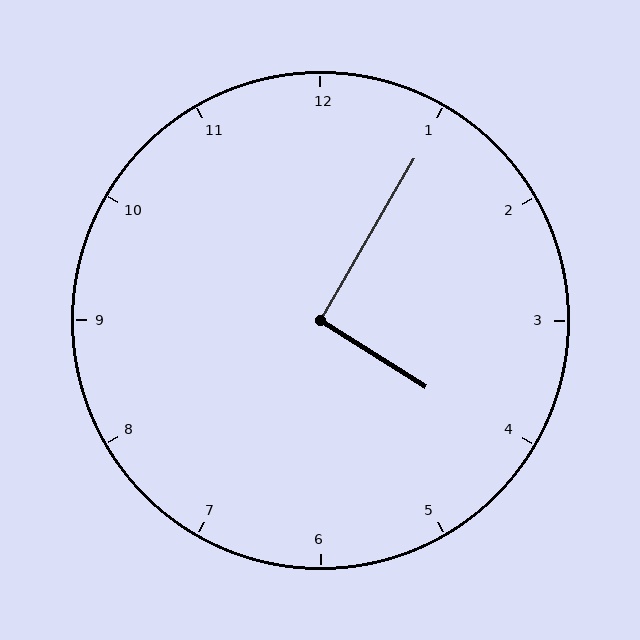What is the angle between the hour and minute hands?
Approximately 92 degrees.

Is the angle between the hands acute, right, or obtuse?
It is right.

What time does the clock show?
4:05.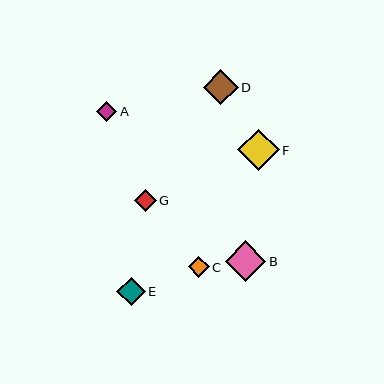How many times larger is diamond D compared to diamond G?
Diamond D is approximately 1.6 times the size of diamond G.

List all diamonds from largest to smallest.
From largest to smallest: F, B, D, E, G, C, A.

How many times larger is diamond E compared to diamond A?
Diamond E is approximately 1.4 times the size of diamond A.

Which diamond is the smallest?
Diamond A is the smallest with a size of approximately 21 pixels.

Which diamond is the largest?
Diamond F is the largest with a size of approximately 42 pixels.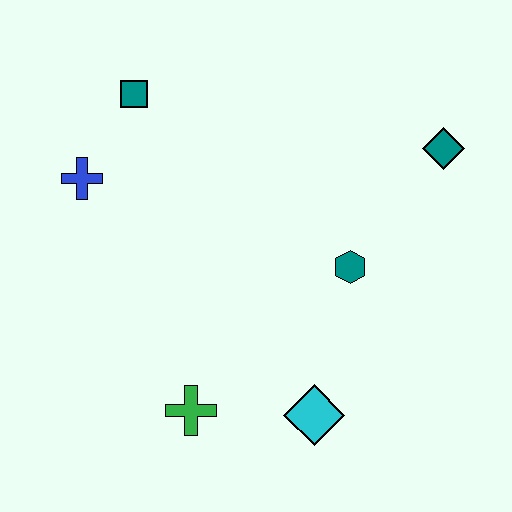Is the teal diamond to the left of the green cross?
No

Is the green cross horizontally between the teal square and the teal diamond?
Yes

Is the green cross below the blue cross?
Yes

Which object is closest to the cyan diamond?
The green cross is closest to the cyan diamond.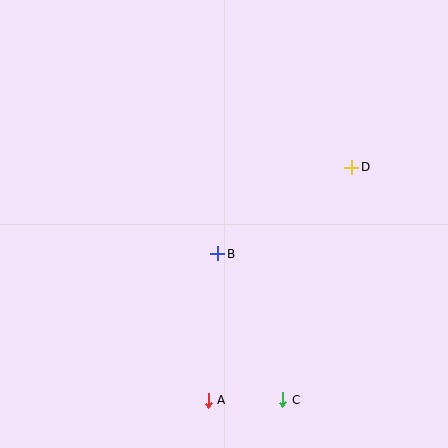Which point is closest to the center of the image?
Point B at (218, 254) is closest to the center.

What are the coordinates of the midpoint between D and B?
The midpoint between D and B is at (285, 210).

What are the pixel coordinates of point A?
Point A is at (208, 400).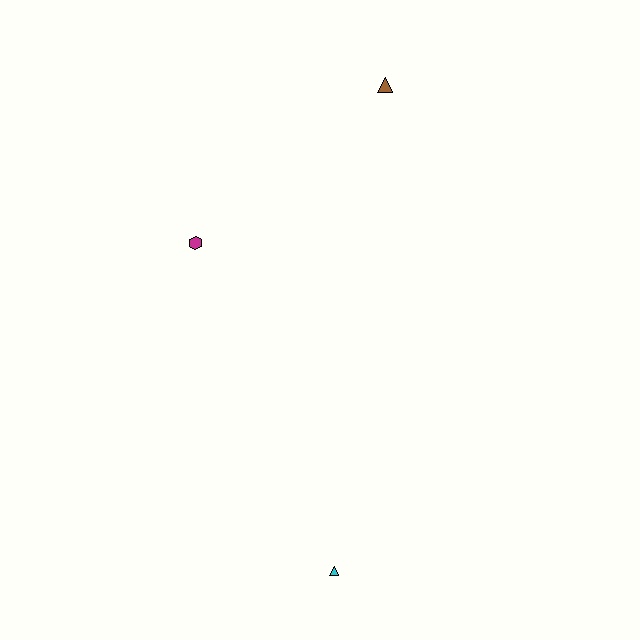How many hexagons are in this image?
There is 1 hexagon.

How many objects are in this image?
There are 3 objects.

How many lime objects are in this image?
There are no lime objects.